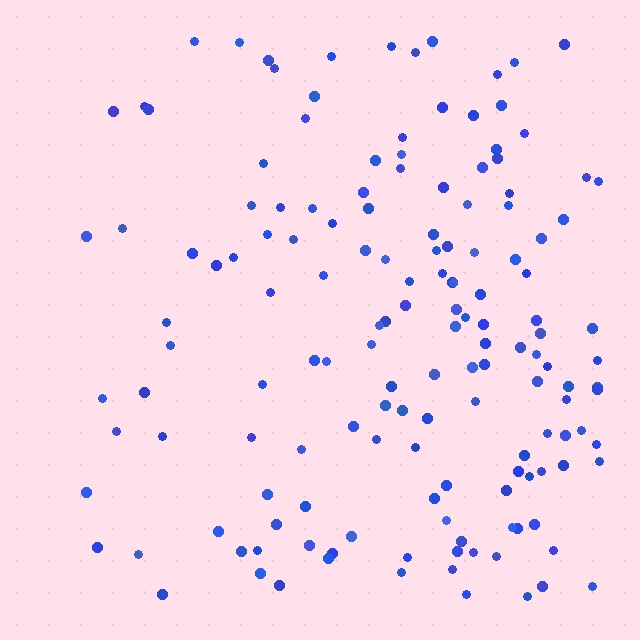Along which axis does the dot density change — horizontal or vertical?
Horizontal.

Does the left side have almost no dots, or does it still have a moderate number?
Still a moderate number, just noticeably fewer than the right.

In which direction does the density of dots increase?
From left to right, with the right side densest.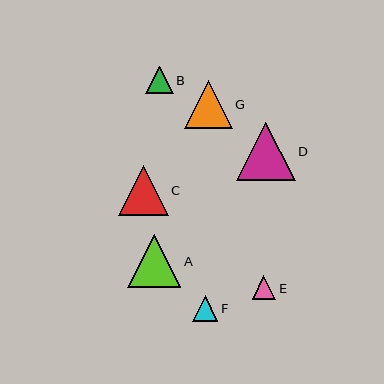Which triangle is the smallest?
Triangle E is the smallest with a size of approximately 23 pixels.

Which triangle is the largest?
Triangle D is the largest with a size of approximately 59 pixels.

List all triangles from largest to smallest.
From largest to smallest: D, A, C, G, B, F, E.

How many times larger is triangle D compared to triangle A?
Triangle D is approximately 1.1 times the size of triangle A.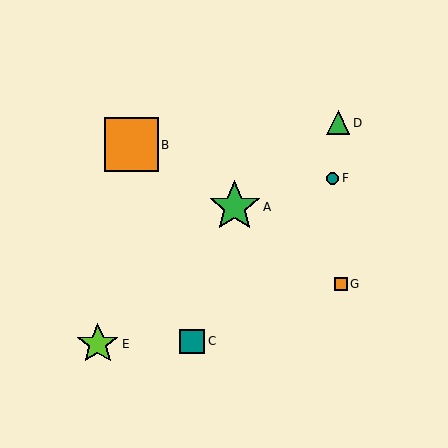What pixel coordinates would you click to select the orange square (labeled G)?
Click at (341, 284) to select the orange square G.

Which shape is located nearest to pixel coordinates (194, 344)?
The teal square (labeled C) at (192, 341) is nearest to that location.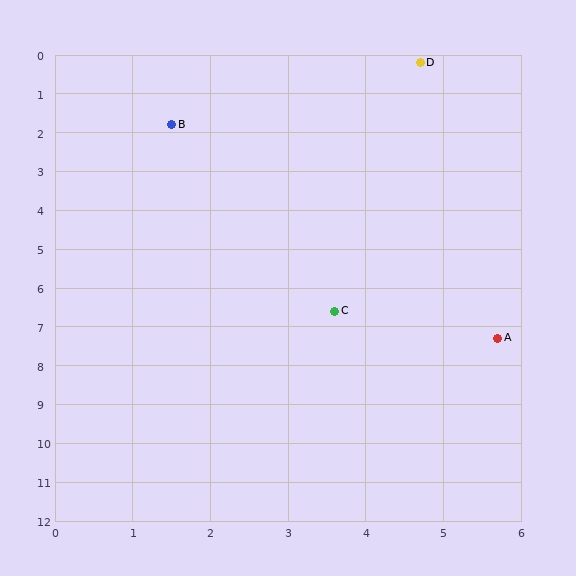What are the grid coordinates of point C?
Point C is at approximately (3.6, 6.6).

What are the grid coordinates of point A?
Point A is at approximately (5.7, 7.3).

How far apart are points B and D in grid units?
Points B and D are about 3.6 grid units apart.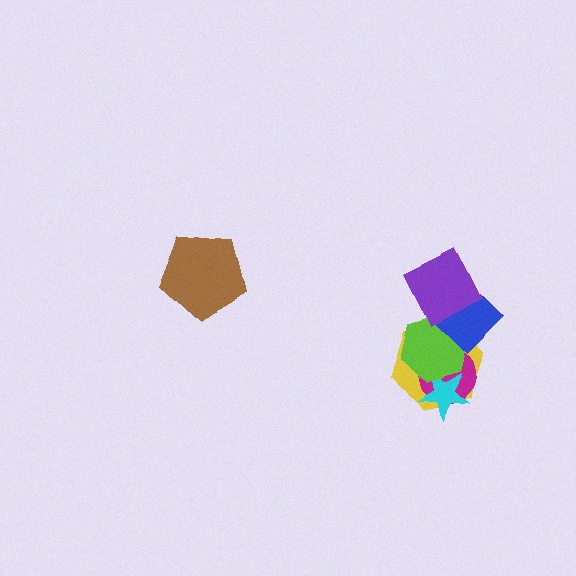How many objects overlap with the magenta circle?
3 objects overlap with the magenta circle.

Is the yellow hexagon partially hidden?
Yes, it is partially covered by another shape.